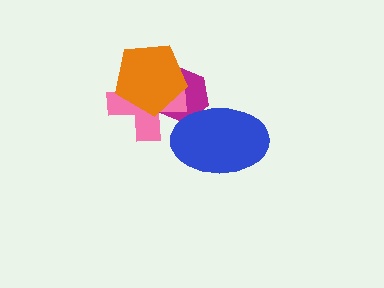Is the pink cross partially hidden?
Yes, it is partially covered by another shape.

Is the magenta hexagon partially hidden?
Yes, it is partially covered by another shape.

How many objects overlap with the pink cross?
2 objects overlap with the pink cross.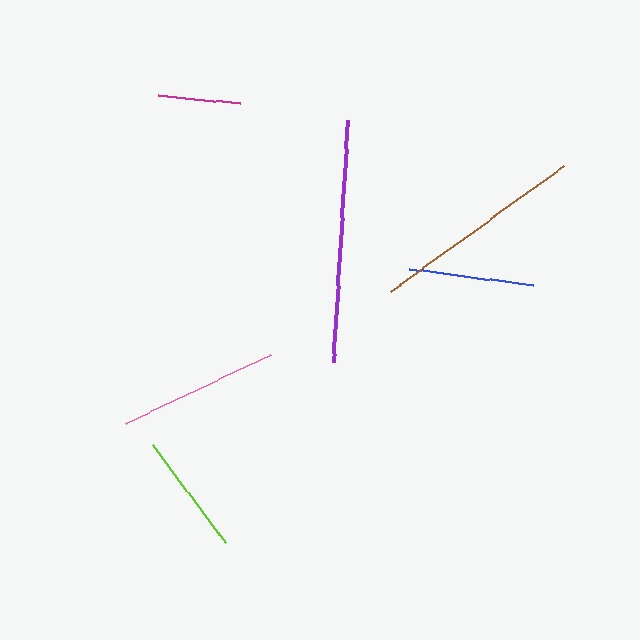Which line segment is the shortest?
The magenta line is the shortest at approximately 82 pixels.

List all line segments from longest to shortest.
From longest to shortest: purple, brown, pink, blue, lime, magenta.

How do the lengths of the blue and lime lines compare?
The blue and lime lines are approximately the same length.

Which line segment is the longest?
The purple line is the longest at approximately 243 pixels.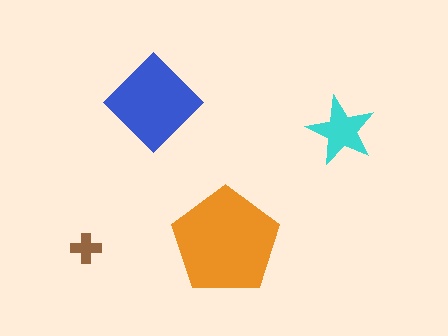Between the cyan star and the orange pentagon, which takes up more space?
The orange pentagon.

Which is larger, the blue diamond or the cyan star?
The blue diamond.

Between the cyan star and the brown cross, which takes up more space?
The cyan star.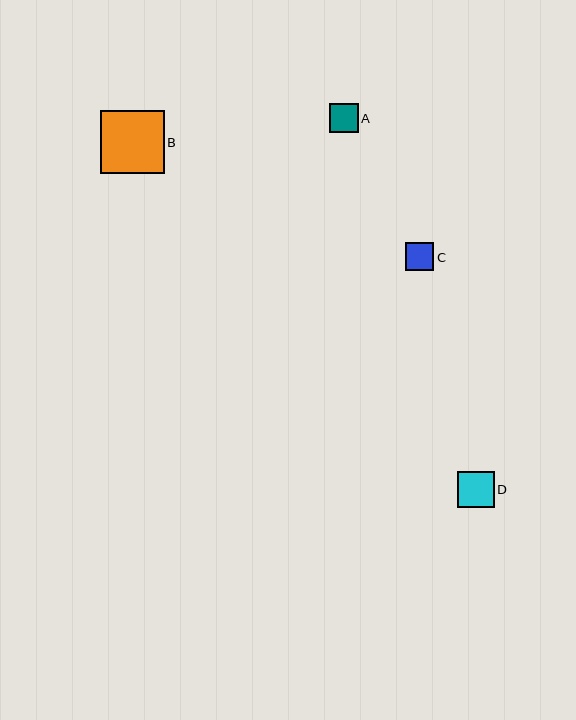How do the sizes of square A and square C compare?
Square A and square C are approximately the same size.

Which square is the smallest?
Square C is the smallest with a size of approximately 29 pixels.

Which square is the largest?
Square B is the largest with a size of approximately 64 pixels.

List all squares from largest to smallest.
From largest to smallest: B, D, A, C.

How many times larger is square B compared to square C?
Square B is approximately 2.2 times the size of square C.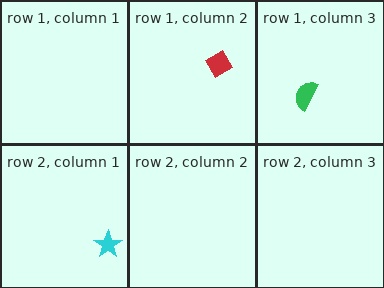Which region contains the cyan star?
The row 2, column 1 region.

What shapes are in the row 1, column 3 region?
The green semicircle.